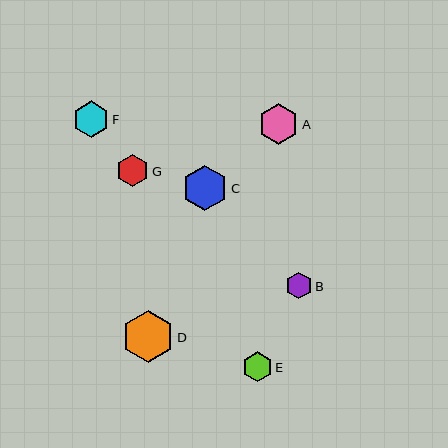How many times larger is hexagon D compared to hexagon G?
Hexagon D is approximately 1.6 times the size of hexagon G.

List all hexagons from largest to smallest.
From largest to smallest: D, C, A, F, G, E, B.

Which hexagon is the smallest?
Hexagon B is the smallest with a size of approximately 27 pixels.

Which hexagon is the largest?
Hexagon D is the largest with a size of approximately 52 pixels.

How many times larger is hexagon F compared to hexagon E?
Hexagon F is approximately 1.2 times the size of hexagon E.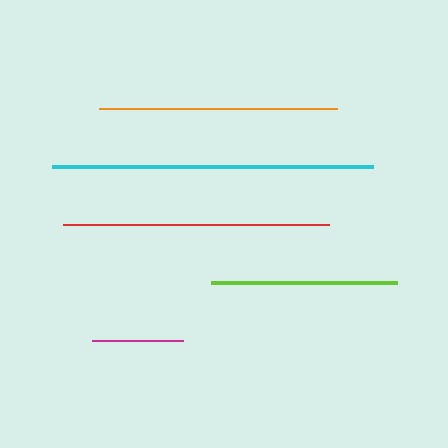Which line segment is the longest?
The cyan line is the longest at approximately 321 pixels.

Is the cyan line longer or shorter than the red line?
The cyan line is longer than the red line.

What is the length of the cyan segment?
The cyan segment is approximately 321 pixels long.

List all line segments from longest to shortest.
From longest to shortest: cyan, red, orange, lime, magenta.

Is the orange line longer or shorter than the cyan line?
The cyan line is longer than the orange line.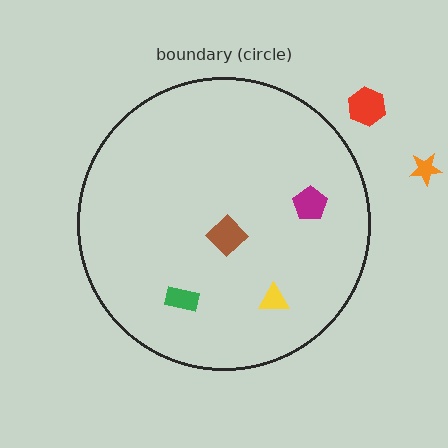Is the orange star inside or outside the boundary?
Outside.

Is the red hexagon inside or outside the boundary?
Outside.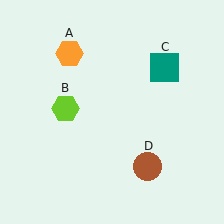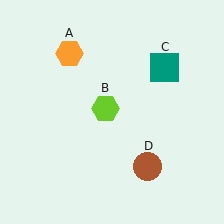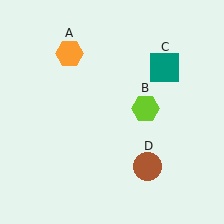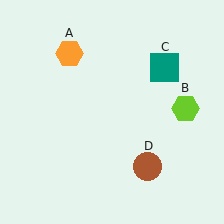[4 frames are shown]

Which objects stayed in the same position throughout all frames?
Orange hexagon (object A) and teal square (object C) and brown circle (object D) remained stationary.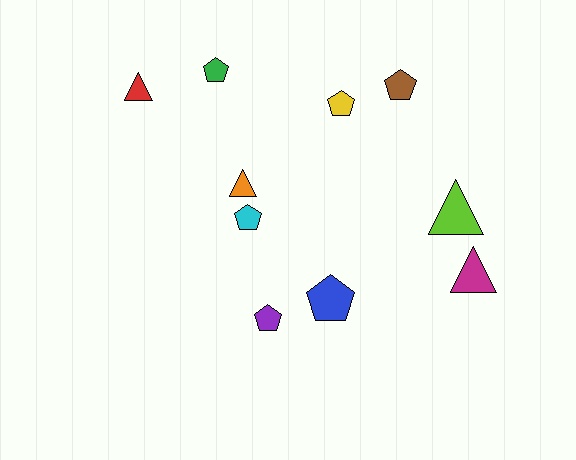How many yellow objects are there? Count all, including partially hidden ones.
There is 1 yellow object.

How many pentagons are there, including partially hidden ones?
There are 6 pentagons.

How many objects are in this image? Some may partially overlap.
There are 10 objects.